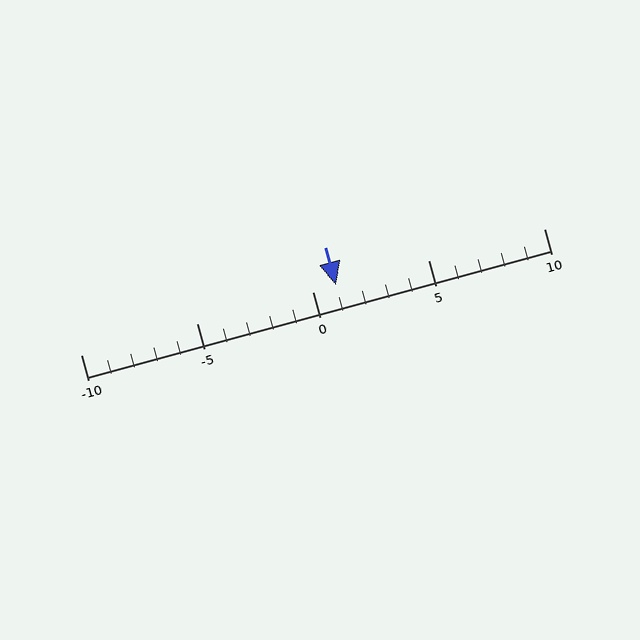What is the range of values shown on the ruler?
The ruler shows values from -10 to 10.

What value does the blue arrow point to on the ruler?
The blue arrow points to approximately 1.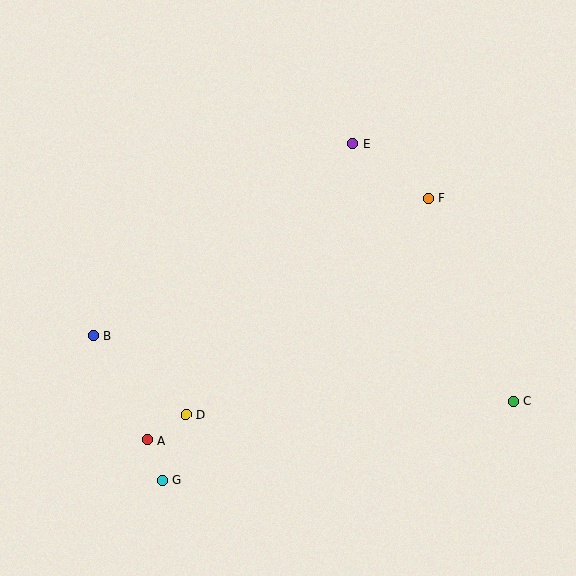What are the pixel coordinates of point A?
Point A is at (148, 440).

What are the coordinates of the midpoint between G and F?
The midpoint between G and F is at (295, 339).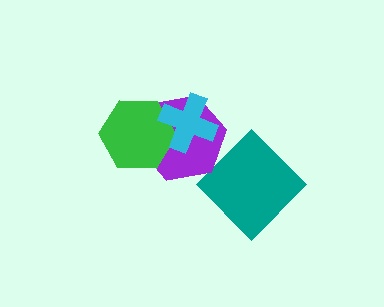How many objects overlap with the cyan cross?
2 objects overlap with the cyan cross.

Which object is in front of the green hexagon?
The cyan cross is in front of the green hexagon.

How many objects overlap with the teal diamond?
0 objects overlap with the teal diamond.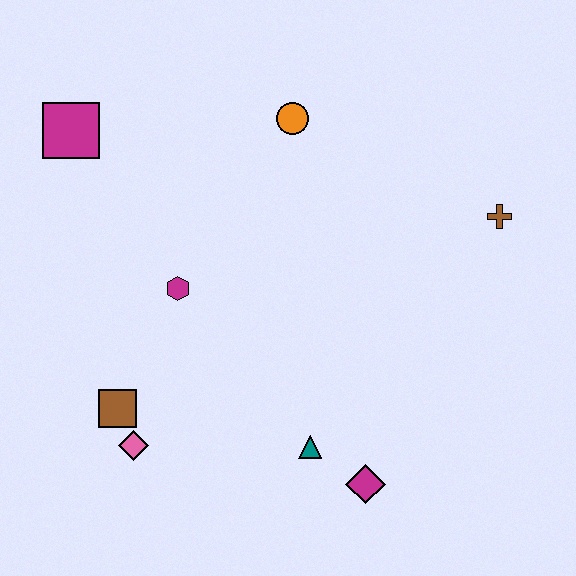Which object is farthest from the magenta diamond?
The magenta square is farthest from the magenta diamond.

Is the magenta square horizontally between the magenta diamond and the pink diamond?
No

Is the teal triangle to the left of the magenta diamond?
Yes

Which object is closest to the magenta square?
The magenta hexagon is closest to the magenta square.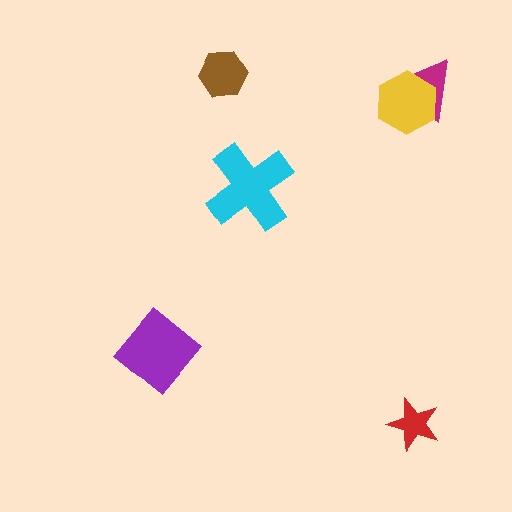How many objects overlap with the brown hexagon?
0 objects overlap with the brown hexagon.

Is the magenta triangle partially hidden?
Yes, it is partially covered by another shape.